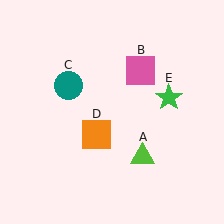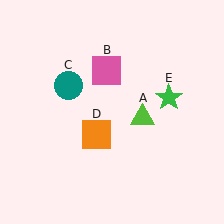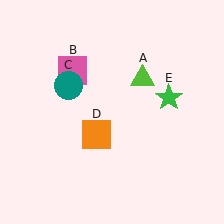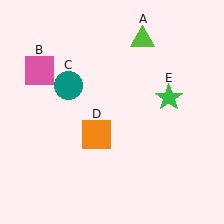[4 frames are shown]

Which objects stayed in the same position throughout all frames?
Teal circle (object C) and orange square (object D) and green star (object E) remained stationary.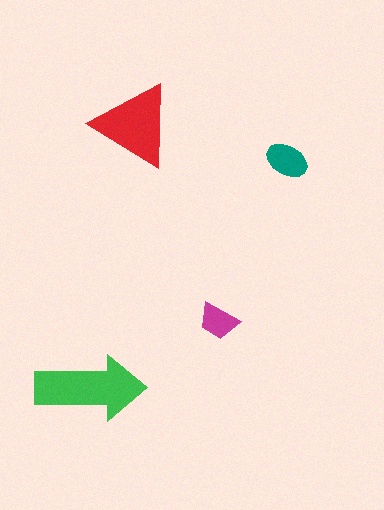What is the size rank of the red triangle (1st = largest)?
2nd.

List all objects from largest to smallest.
The green arrow, the red triangle, the teal ellipse, the magenta trapezoid.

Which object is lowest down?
The green arrow is bottommost.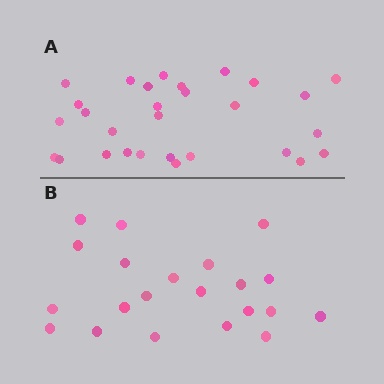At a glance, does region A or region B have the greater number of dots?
Region A (the top region) has more dots.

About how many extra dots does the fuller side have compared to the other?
Region A has roughly 8 or so more dots than region B.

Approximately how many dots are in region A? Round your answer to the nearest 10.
About 30 dots. (The exact count is 29, which rounds to 30.)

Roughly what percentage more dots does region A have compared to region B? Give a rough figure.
About 40% more.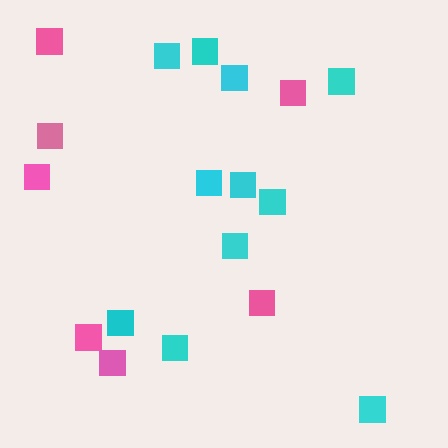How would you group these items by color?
There are 2 groups: one group of cyan squares (11) and one group of pink squares (7).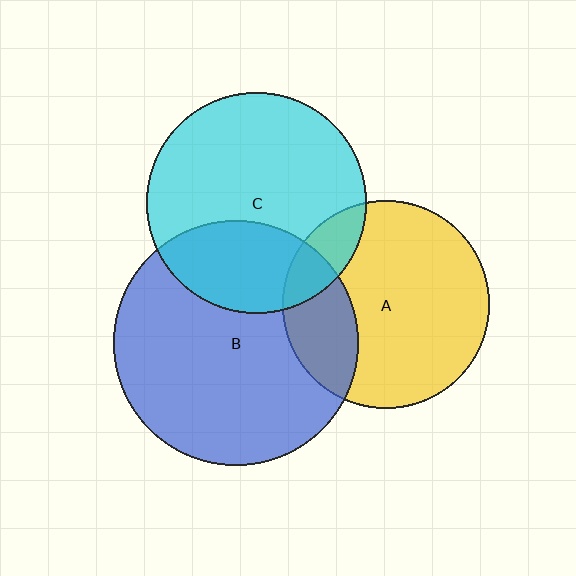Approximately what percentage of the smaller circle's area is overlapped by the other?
Approximately 30%.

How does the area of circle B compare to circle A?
Approximately 1.4 times.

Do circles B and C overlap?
Yes.